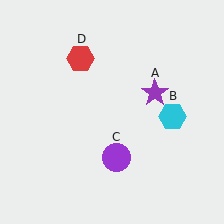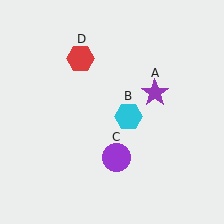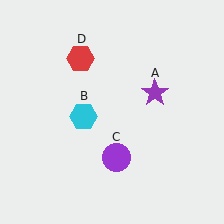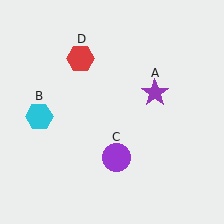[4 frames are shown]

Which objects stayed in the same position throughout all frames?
Purple star (object A) and purple circle (object C) and red hexagon (object D) remained stationary.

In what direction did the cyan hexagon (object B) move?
The cyan hexagon (object B) moved left.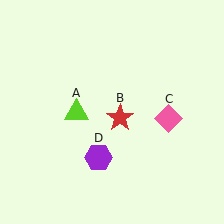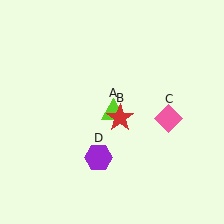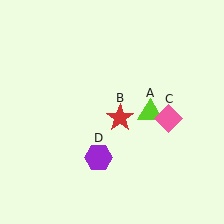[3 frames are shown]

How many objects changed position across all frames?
1 object changed position: lime triangle (object A).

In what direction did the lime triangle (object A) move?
The lime triangle (object A) moved right.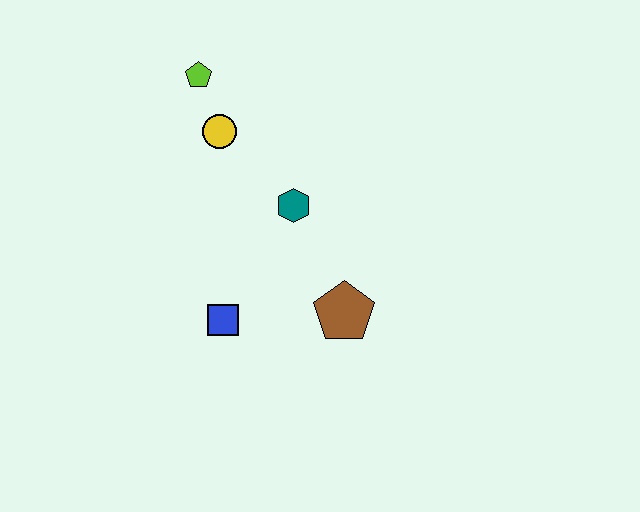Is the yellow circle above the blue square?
Yes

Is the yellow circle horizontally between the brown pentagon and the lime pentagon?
Yes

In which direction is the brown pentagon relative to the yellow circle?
The brown pentagon is below the yellow circle.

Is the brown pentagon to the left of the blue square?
No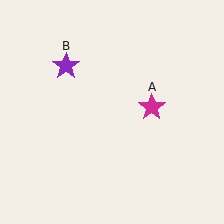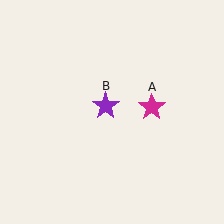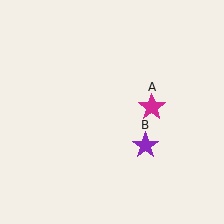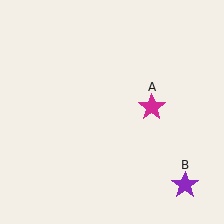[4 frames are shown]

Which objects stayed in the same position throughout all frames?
Magenta star (object A) remained stationary.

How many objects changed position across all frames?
1 object changed position: purple star (object B).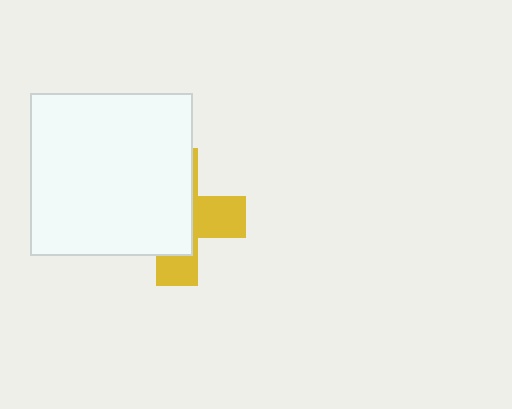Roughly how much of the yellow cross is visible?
A small part of it is visible (roughly 38%).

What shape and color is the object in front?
The object in front is a white square.